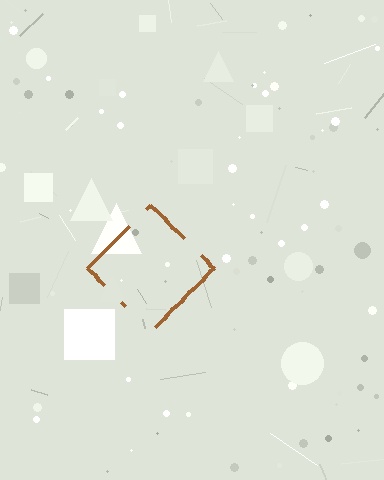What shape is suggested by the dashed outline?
The dashed outline suggests a diamond.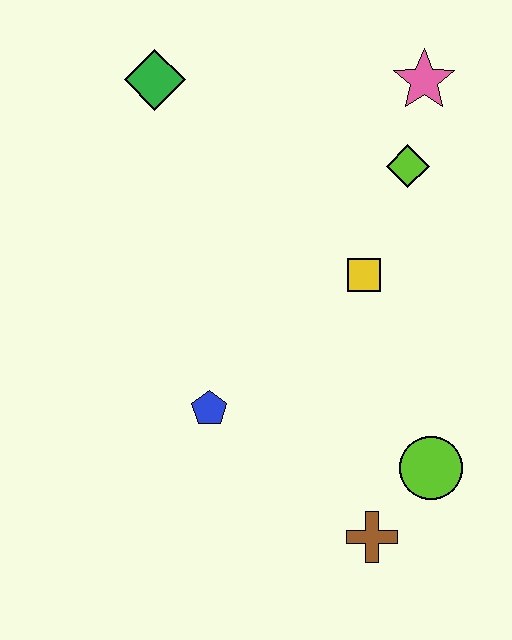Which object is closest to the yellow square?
The lime diamond is closest to the yellow square.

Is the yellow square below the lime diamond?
Yes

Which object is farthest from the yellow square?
The green diamond is farthest from the yellow square.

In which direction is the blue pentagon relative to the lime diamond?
The blue pentagon is below the lime diamond.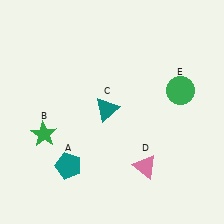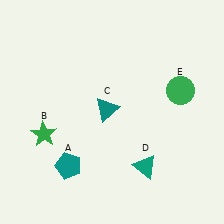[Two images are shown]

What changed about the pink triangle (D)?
In Image 1, D is pink. In Image 2, it changed to teal.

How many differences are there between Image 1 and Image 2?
There is 1 difference between the two images.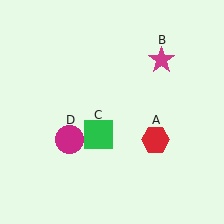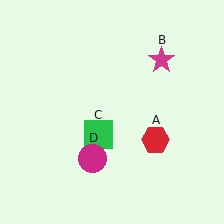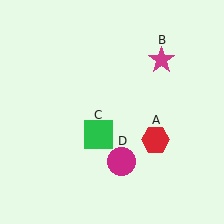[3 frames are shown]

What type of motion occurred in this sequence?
The magenta circle (object D) rotated counterclockwise around the center of the scene.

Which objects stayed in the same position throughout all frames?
Red hexagon (object A) and magenta star (object B) and green square (object C) remained stationary.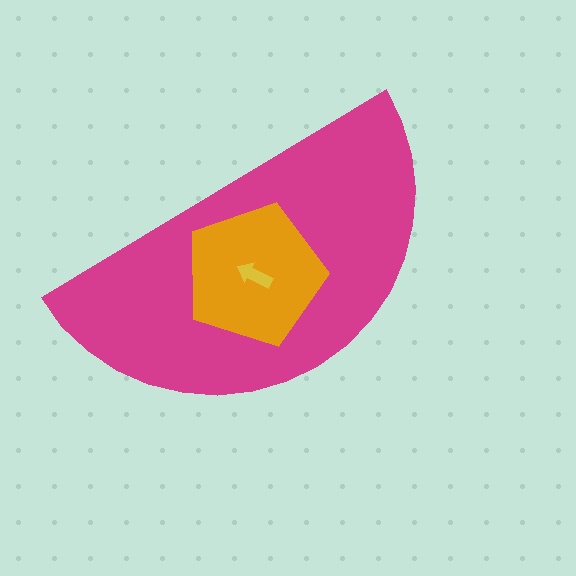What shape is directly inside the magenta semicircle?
The orange pentagon.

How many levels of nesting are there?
3.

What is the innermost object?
The yellow arrow.